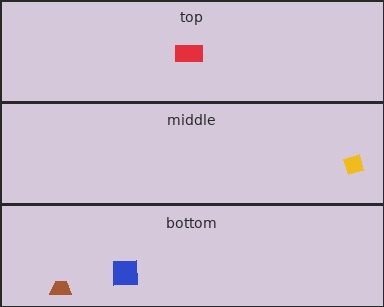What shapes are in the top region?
The red rectangle.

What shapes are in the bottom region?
The blue square, the brown trapezoid.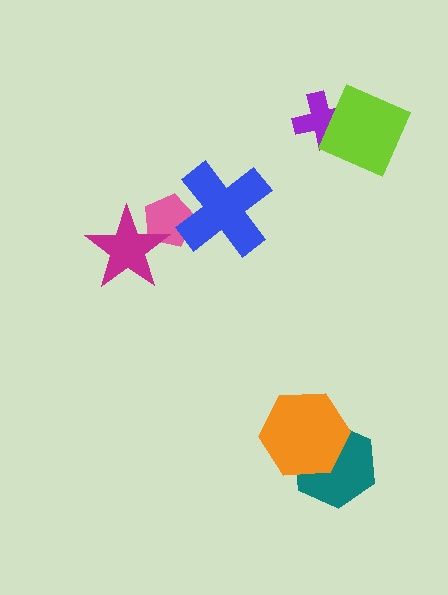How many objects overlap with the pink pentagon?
2 objects overlap with the pink pentagon.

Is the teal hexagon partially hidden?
Yes, it is partially covered by another shape.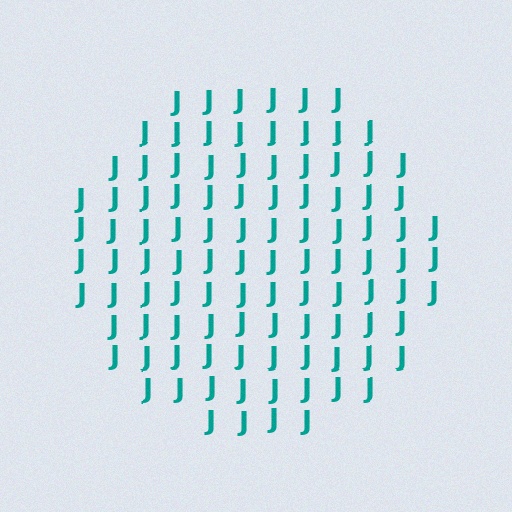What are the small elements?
The small elements are letter J's.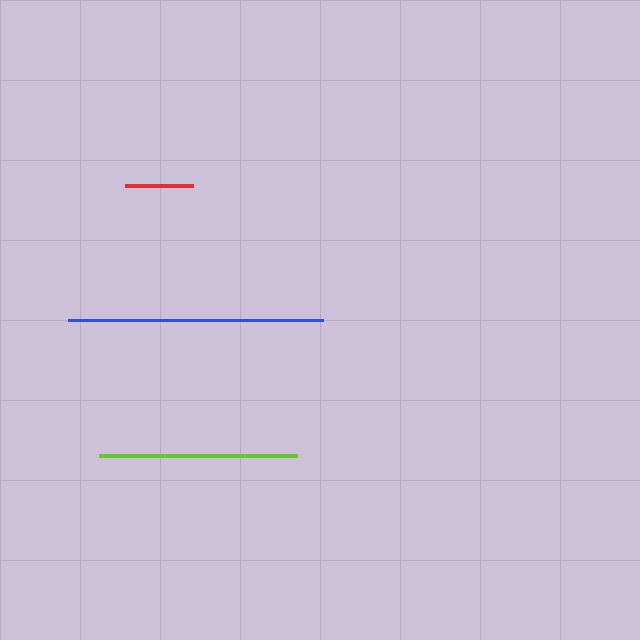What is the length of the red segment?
The red segment is approximately 68 pixels long.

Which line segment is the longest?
The blue line is the longest at approximately 256 pixels.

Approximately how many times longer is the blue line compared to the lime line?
The blue line is approximately 1.3 times the length of the lime line.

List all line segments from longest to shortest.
From longest to shortest: blue, lime, red.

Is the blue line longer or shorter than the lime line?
The blue line is longer than the lime line.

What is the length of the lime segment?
The lime segment is approximately 198 pixels long.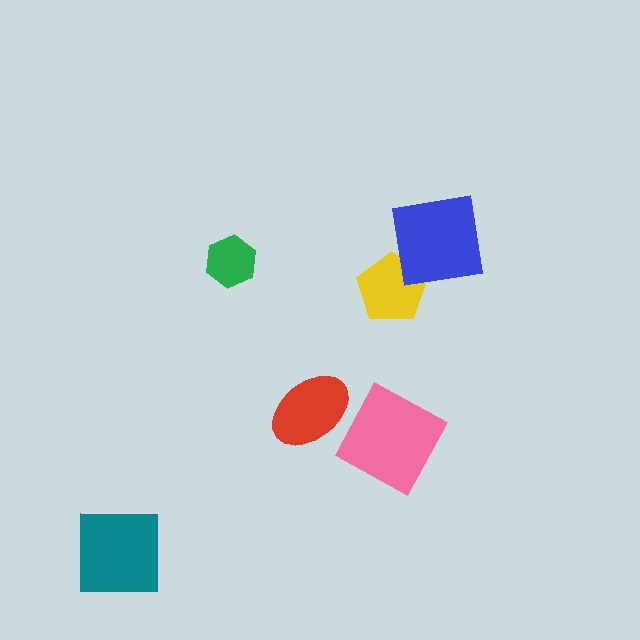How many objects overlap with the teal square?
0 objects overlap with the teal square.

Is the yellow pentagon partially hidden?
Yes, it is partially covered by another shape.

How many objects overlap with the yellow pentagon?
1 object overlaps with the yellow pentagon.